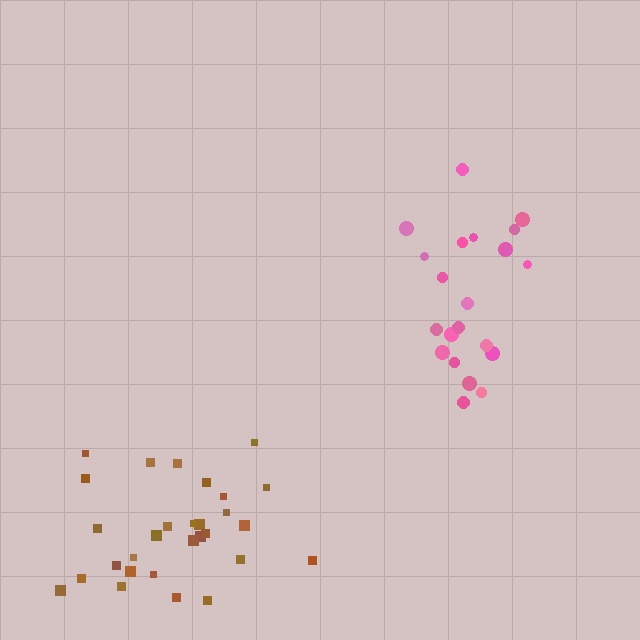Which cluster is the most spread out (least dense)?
Pink.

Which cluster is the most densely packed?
Brown.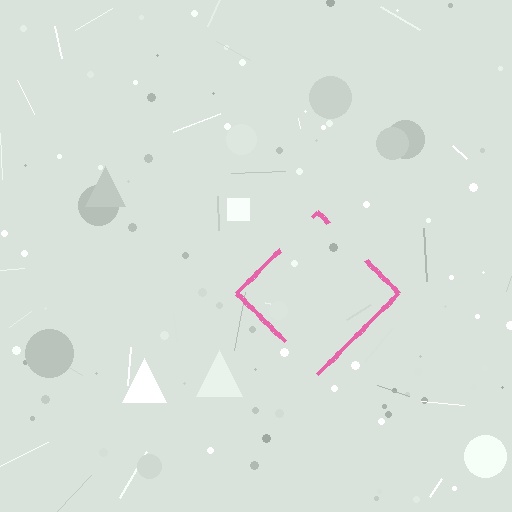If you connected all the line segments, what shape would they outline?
They would outline a diamond.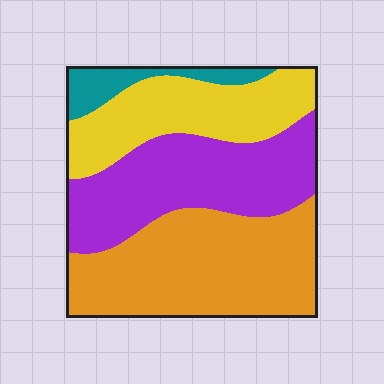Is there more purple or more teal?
Purple.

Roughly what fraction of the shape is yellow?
Yellow takes up between a sixth and a third of the shape.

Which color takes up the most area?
Orange, at roughly 40%.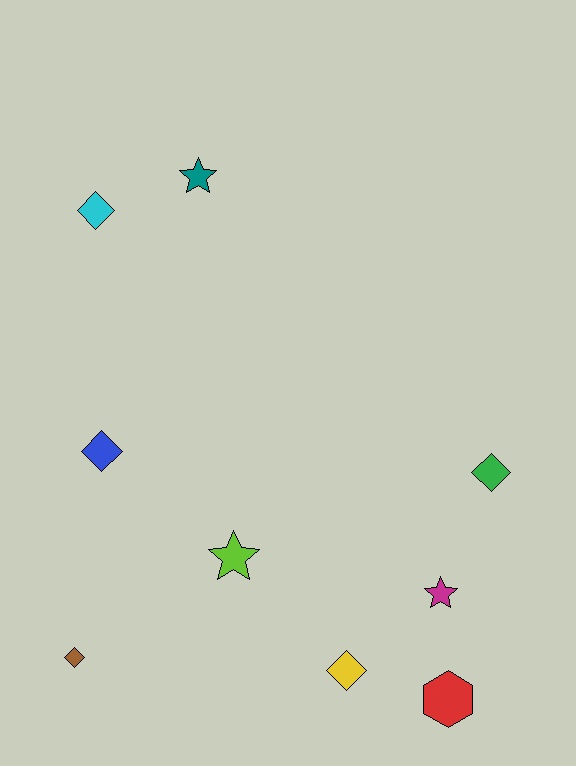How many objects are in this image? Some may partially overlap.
There are 9 objects.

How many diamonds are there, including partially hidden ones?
There are 5 diamonds.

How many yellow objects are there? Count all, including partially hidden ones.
There is 1 yellow object.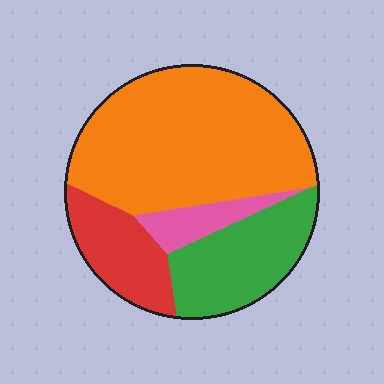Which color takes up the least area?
Pink, at roughly 10%.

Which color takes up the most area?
Orange, at roughly 55%.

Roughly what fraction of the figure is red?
Red covers around 15% of the figure.